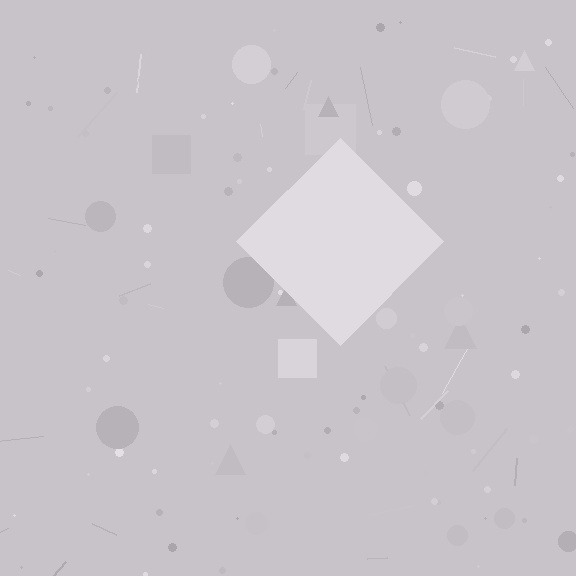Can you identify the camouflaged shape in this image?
The camouflaged shape is a diamond.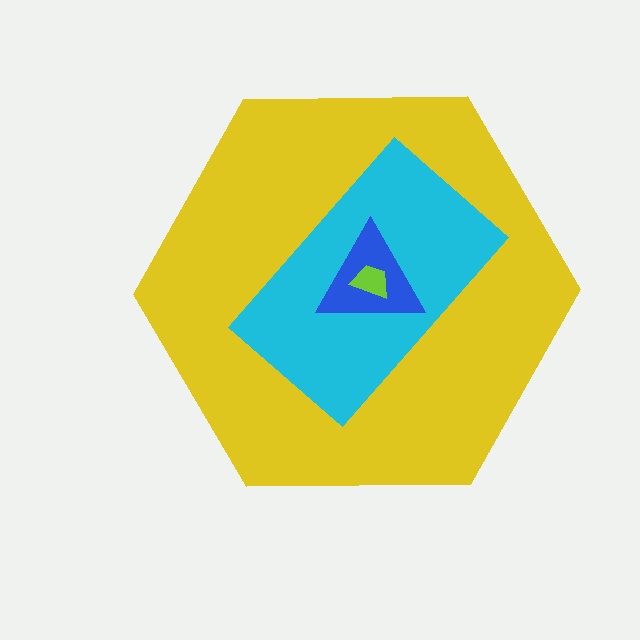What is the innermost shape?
The lime trapezoid.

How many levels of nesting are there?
4.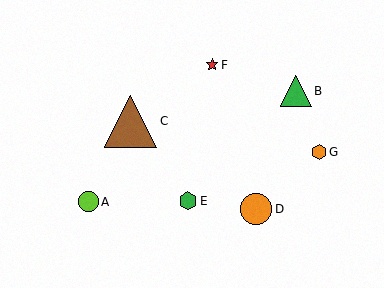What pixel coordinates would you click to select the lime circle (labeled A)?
Click at (89, 202) to select the lime circle A.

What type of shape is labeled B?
Shape B is a green triangle.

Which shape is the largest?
The brown triangle (labeled C) is the largest.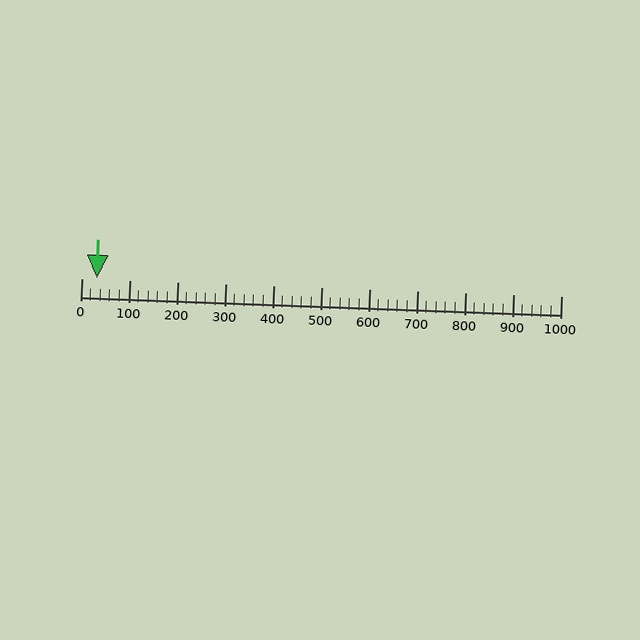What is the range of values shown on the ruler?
The ruler shows values from 0 to 1000.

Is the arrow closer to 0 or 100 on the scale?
The arrow is closer to 0.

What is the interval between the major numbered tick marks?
The major tick marks are spaced 100 units apart.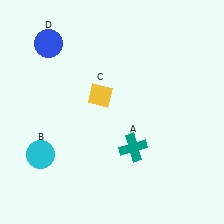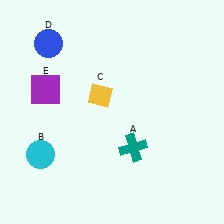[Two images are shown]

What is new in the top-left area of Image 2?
A purple square (E) was added in the top-left area of Image 2.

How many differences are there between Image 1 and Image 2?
There is 1 difference between the two images.